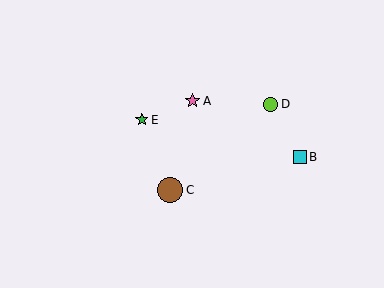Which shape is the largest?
The brown circle (labeled C) is the largest.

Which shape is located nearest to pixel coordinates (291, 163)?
The cyan square (labeled B) at (300, 157) is nearest to that location.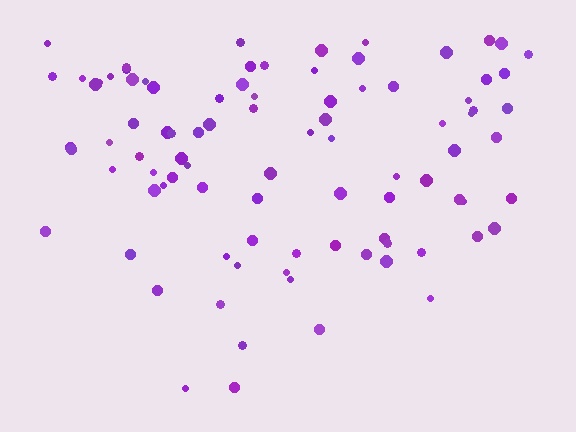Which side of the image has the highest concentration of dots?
The top.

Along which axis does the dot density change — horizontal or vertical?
Vertical.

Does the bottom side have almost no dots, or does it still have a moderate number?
Still a moderate number, just noticeably fewer than the top.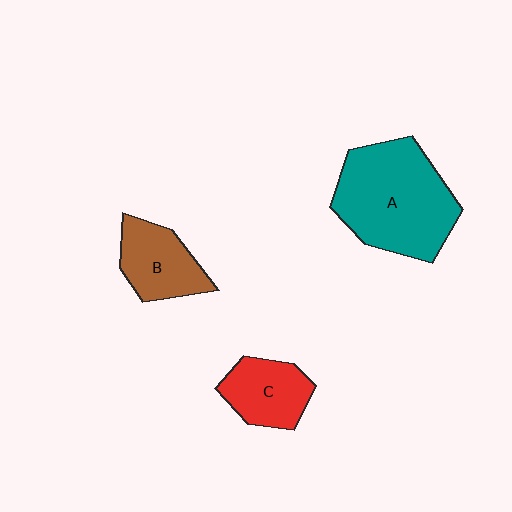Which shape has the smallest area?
Shape C (red).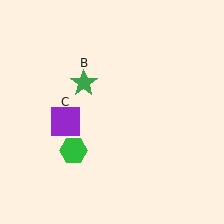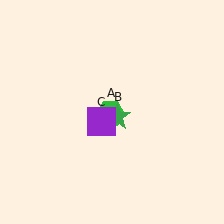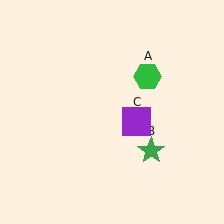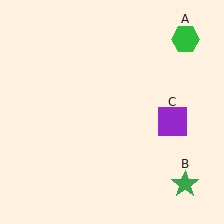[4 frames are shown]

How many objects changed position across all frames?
3 objects changed position: green hexagon (object A), green star (object B), purple square (object C).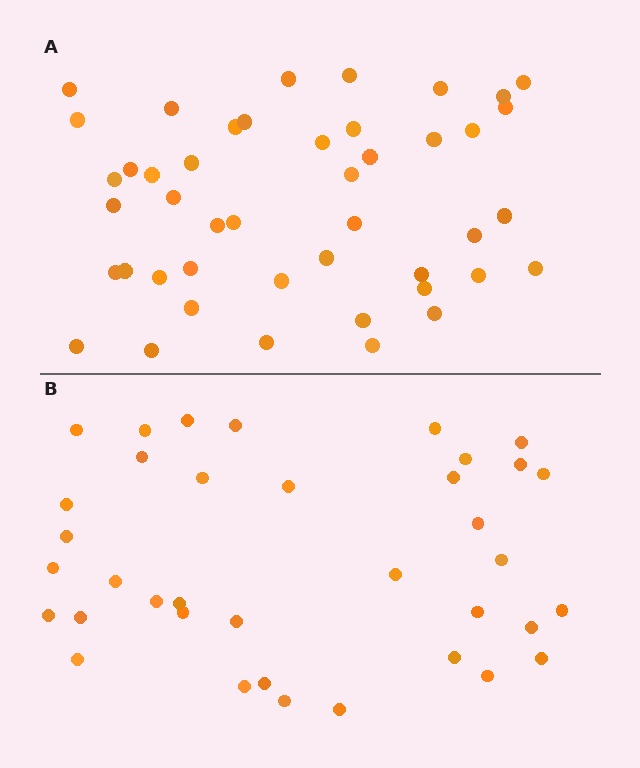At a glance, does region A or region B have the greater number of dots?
Region A (the top region) has more dots.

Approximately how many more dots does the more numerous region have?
Region A has roughly 8 or so more dots than region B.